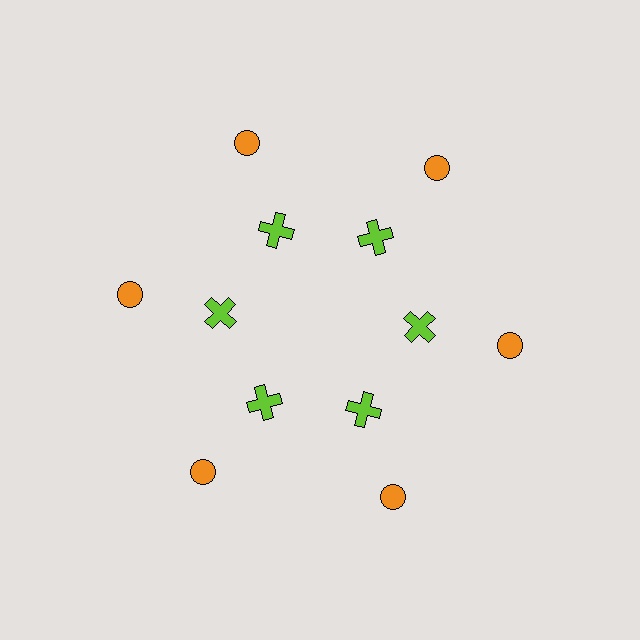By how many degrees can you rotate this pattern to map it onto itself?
The pattern maps onto itself every 60 degrees of rotation.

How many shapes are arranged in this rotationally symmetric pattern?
There are 12 shapes, arranged in 6 groups of 2.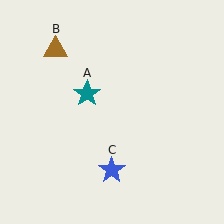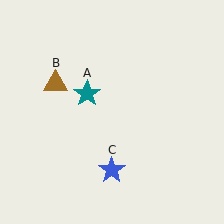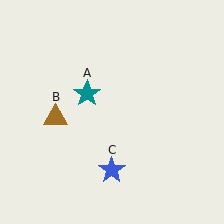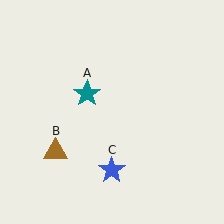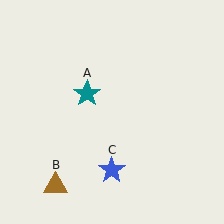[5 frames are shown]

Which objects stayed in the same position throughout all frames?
Teal star (object A) and blue star (object C) remained stationary.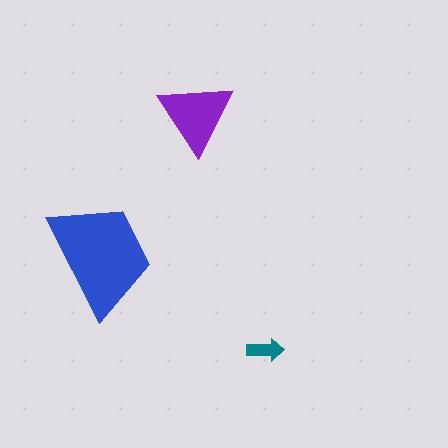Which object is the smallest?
The teal arrow.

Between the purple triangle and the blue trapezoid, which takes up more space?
The blue trapezoid.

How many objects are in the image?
There are 3 objects in the image.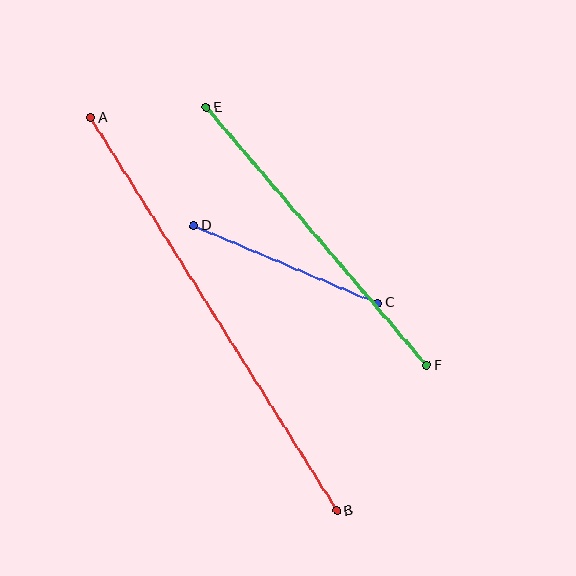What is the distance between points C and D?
The distance is approximately 200 pixels.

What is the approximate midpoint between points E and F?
The midpoint is at approximately (316, 236) pixels.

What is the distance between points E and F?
The distance is approximately 339 pixels.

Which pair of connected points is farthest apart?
Points A and B are farthest apart.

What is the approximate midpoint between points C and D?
The midpoint is at approximately (286, 264) pixels.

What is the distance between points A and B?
The distance is approximately 464 pixels.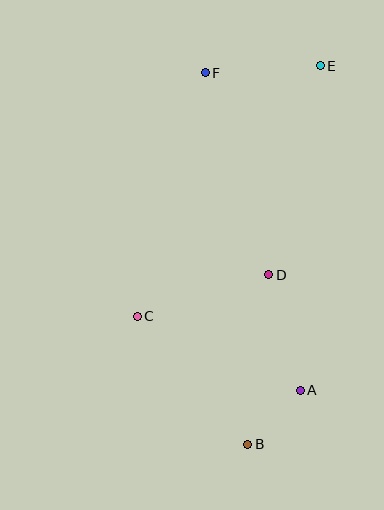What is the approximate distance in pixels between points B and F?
The distance between B and F is approximately 374 pixels.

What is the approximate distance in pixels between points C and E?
The distance between C and E is approximately 310 pixels.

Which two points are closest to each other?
Points A and B are closest to each other.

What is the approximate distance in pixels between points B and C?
The distance between B and C is approximately 169 pixels.